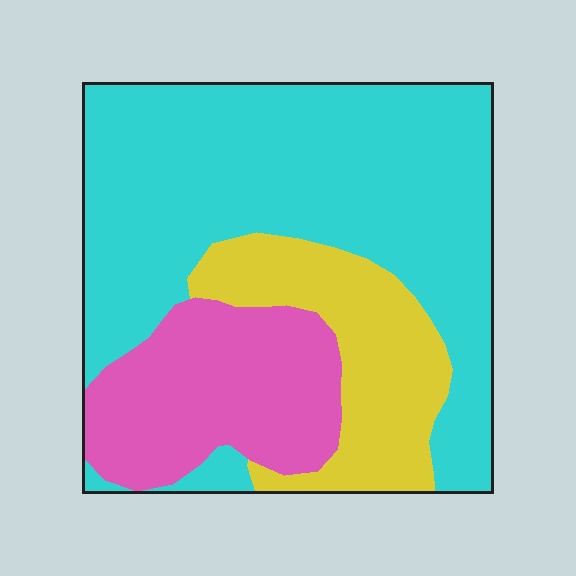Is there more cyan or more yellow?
Cyan.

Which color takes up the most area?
Cyan, at roughly 60%.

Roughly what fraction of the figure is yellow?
Yellow covers roughly 20% of the figure.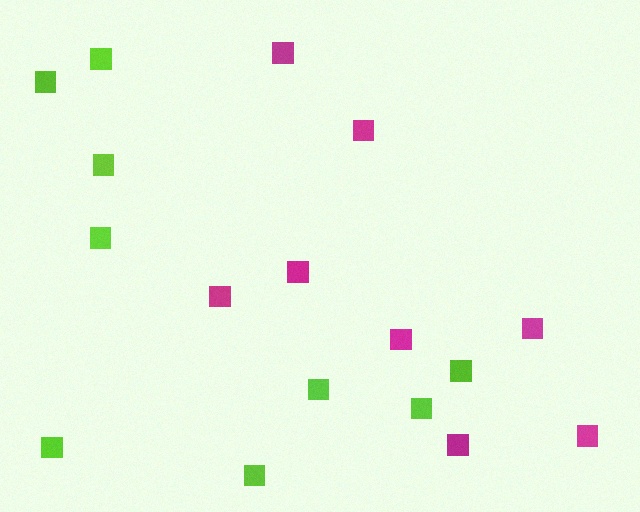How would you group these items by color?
There are 2 groups: one group of magenta squares (8) and one group of lime squares (9).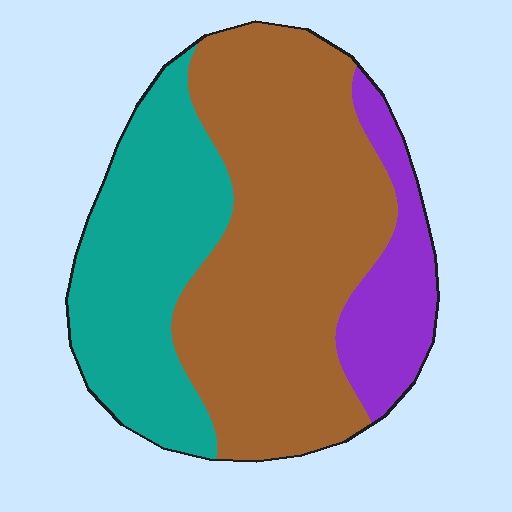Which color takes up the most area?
Brown, at roughly 55%.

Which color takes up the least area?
Purple, at roughly 15%.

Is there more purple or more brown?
Brown.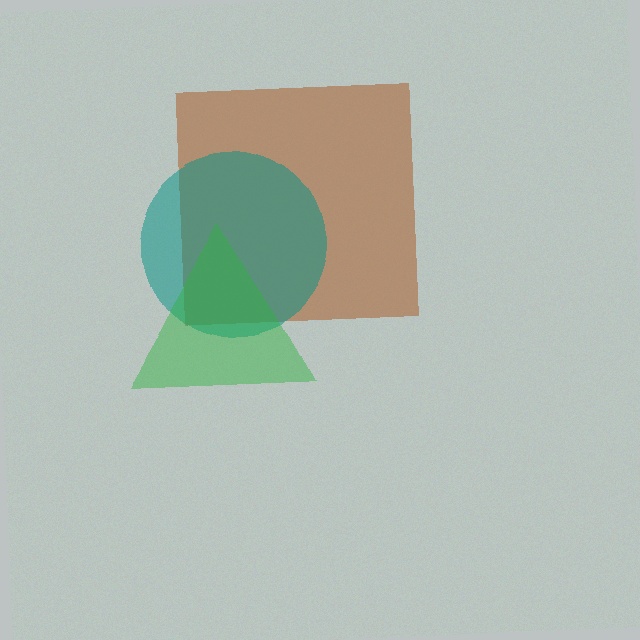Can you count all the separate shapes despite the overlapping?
Yes, there are 3 separate shapes.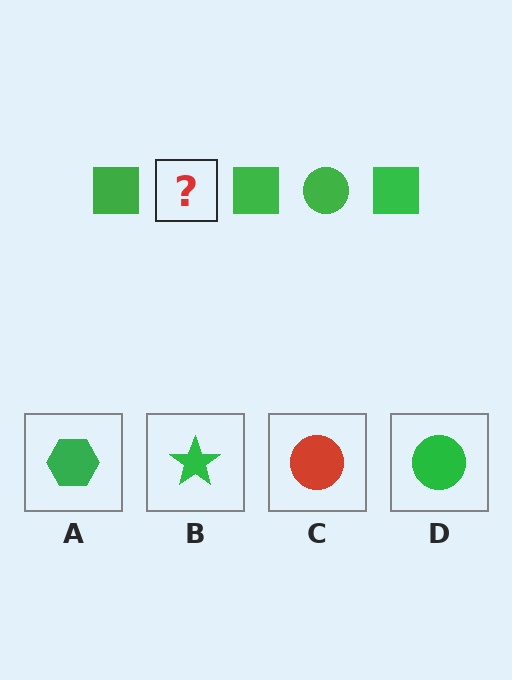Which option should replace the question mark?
Option D.